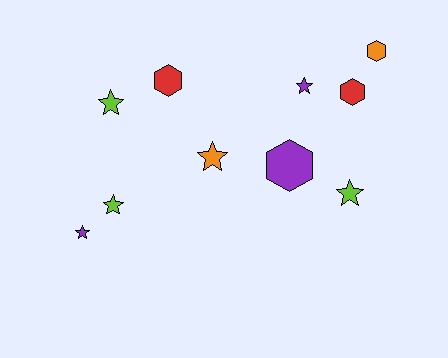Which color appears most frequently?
Purple, with 3 objects.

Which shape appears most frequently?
Star, with 6 objects.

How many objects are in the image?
There are 10 objects.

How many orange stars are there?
There is 1 orange star.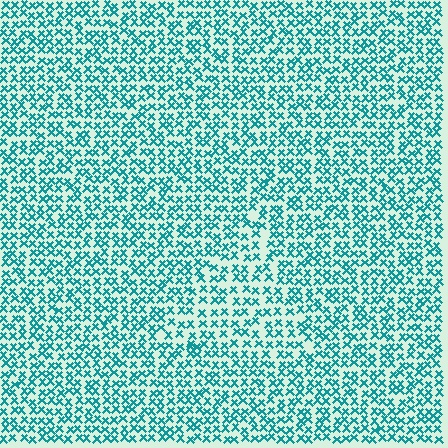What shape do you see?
I see a triangle.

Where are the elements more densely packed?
The elements are more densely packed outside the triangle boundary.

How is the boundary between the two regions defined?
The boundary is defined by a change in element density (approximately 1.4x ratio). All elements are the same color, size, and shape.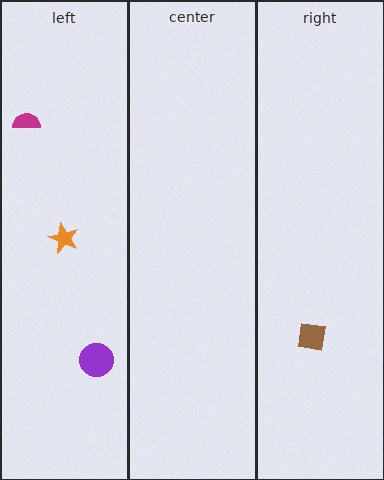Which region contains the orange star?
The left region.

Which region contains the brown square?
The right region.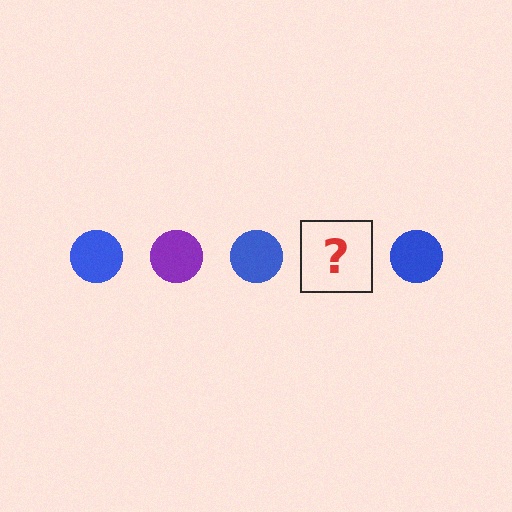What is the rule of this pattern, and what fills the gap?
The rule is that the pattern cycles through blue, purple circles. The gap should be filled with a purple circle.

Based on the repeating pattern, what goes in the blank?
The blank should be a purple circle.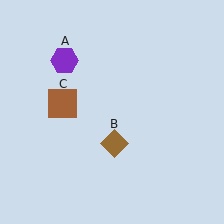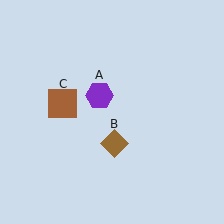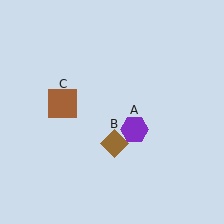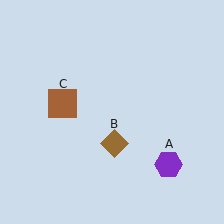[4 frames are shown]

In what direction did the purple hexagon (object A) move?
The purple hexagon (object A) moved down and to the right.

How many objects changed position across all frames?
1 object changed position: purple hexagon (object A).